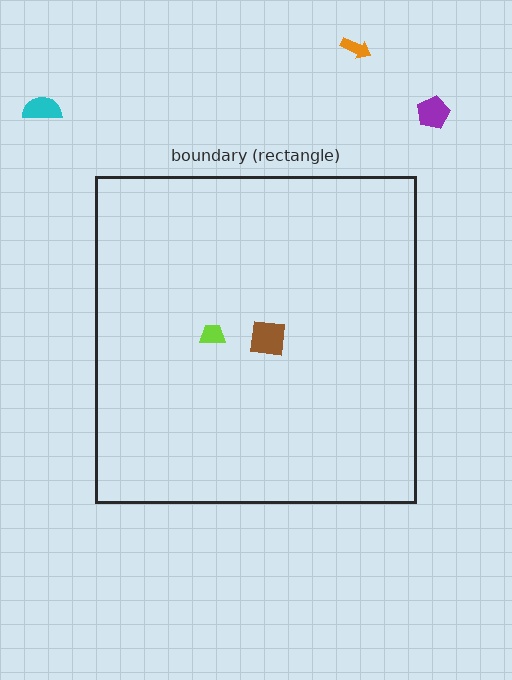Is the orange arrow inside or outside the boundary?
Outside.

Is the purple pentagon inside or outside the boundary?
Outside.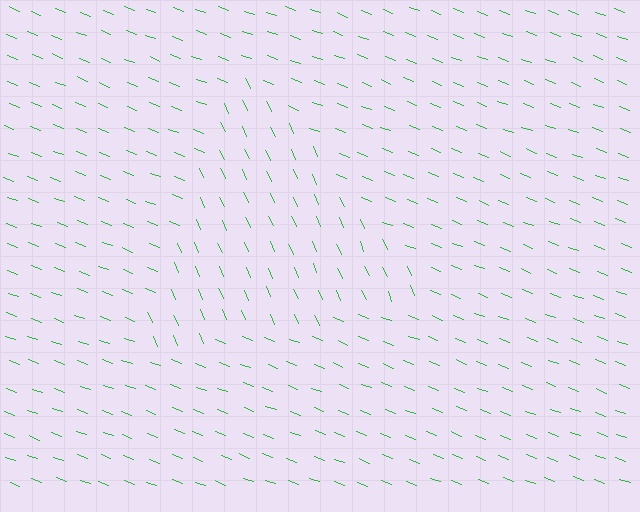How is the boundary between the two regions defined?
The boundary is defined purely by a change in line orientation (approximately 45 degrees difference). All lines are the same color and thickness.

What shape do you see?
I see a triangle.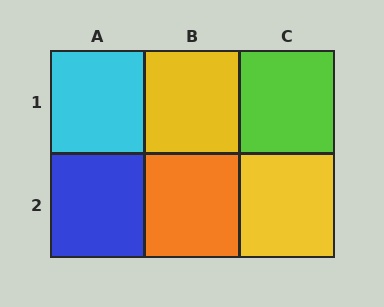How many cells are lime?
1 cell is lime.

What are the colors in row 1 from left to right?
Cyan, yellow, lime.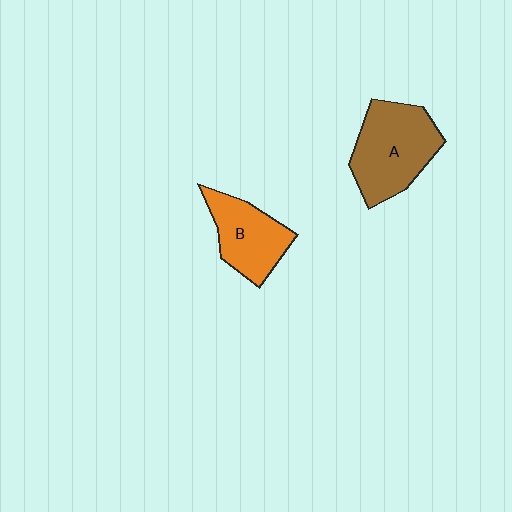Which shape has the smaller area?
Shape B (orange).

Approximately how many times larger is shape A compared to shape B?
Approximately 1.3 times.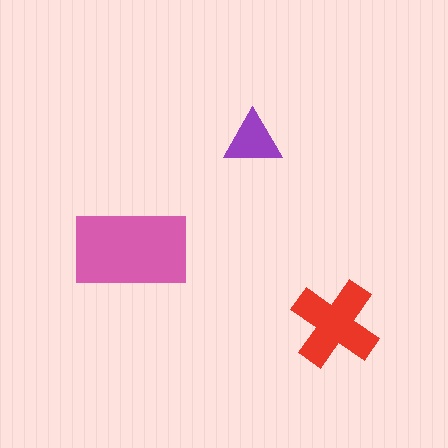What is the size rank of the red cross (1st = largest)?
2nd.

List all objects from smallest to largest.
The purple triangle, the red cross, the pink rectangle.